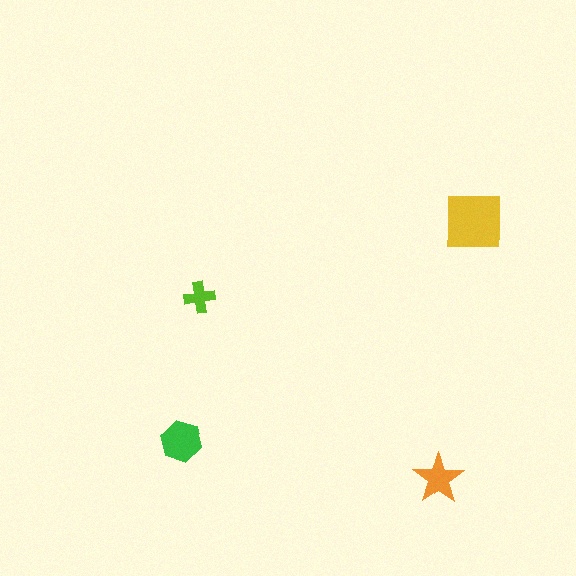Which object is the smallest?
The lime cross.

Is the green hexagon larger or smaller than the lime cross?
Larger.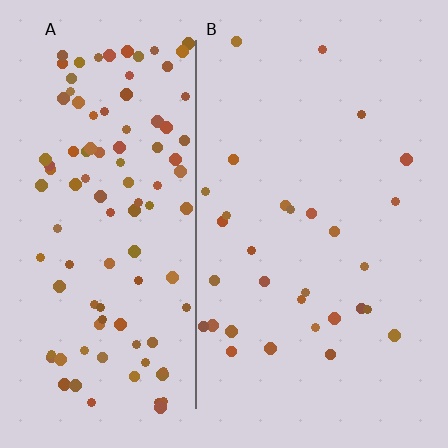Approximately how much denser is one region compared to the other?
Approximately 3.6× — region A over region B.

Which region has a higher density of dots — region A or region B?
A (the left).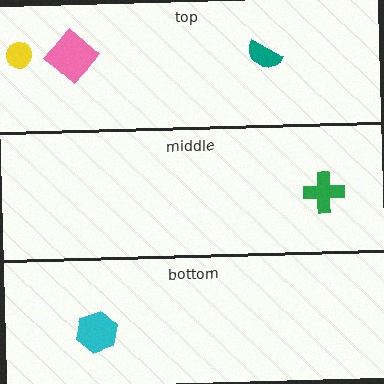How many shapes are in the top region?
3.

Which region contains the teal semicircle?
The top region.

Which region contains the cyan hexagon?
The bottom region.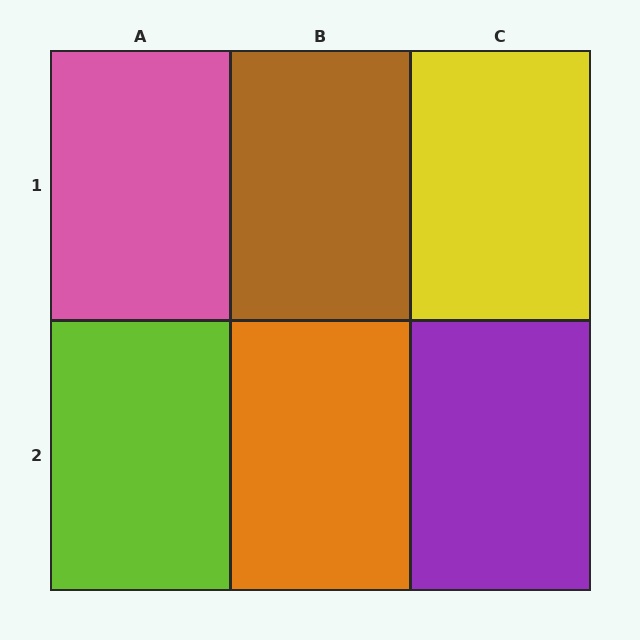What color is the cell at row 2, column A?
Lime.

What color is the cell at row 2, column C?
Purple.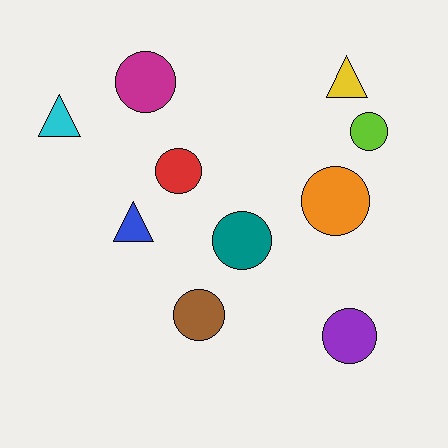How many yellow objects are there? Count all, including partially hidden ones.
There is 1 yellow object.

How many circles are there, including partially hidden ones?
There are 7 circles.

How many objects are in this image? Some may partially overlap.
There are 10 objects.